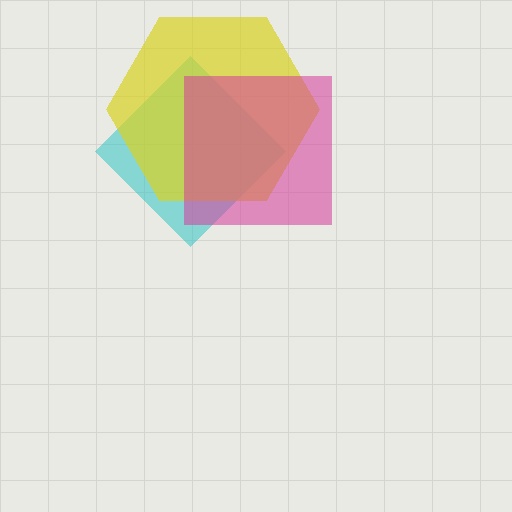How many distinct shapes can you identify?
There are 3 distinct shapes: a cyan diamond, a yellow hexagon, a magenta square.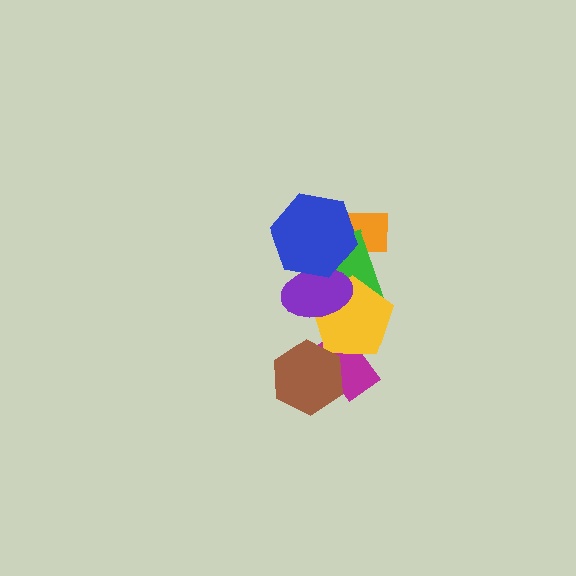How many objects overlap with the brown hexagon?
1 object overlaps with the brown hexagon.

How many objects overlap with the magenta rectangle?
2 objects overlap with the magenta rectangle.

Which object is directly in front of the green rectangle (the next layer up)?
The yellow pentagon is directly in front of the green rectangle.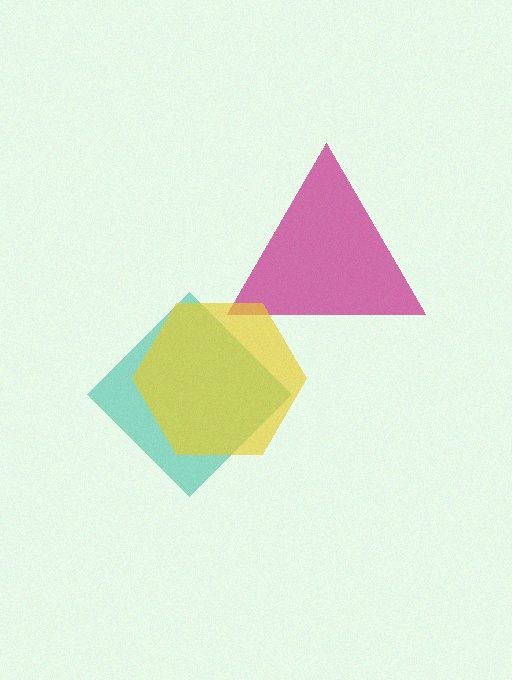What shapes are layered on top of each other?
The layered shapes are: a magenta triangle, a teal diamond, a yellow hexagon.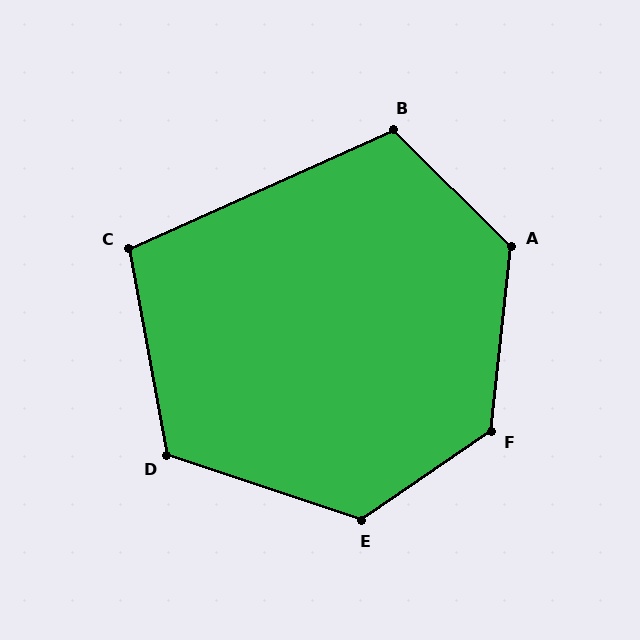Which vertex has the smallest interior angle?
C, at approximately 104 degrees.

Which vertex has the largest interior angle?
F, at approximately 130 degrees.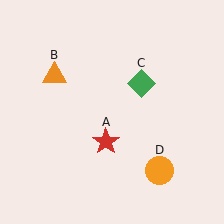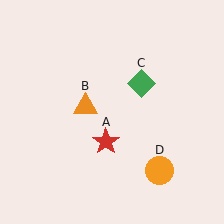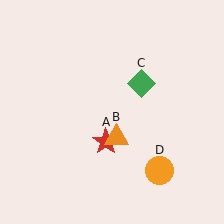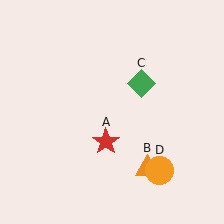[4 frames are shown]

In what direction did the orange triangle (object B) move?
The orange triangle (object B) moved down and to the right.